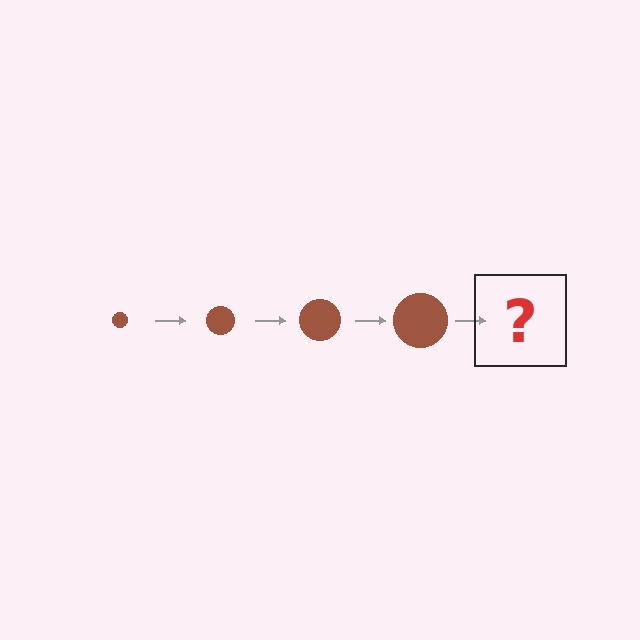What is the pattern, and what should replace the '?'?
The pattern is that the circle gets progressively larger each step. The '?' should be a brown circle, larger than the previous one.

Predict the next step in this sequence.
The next step is a brown circle, larger than the previous one.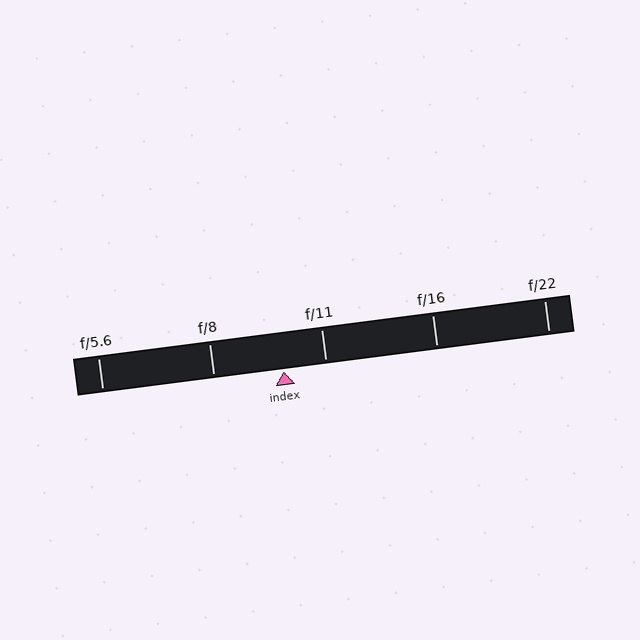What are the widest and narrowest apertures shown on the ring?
The widest aperture shown is f/5.6 and the narrowest is f/22.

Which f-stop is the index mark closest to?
The index mark is closest to f/11.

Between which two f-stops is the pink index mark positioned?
The index mark is between f/8 and f/11.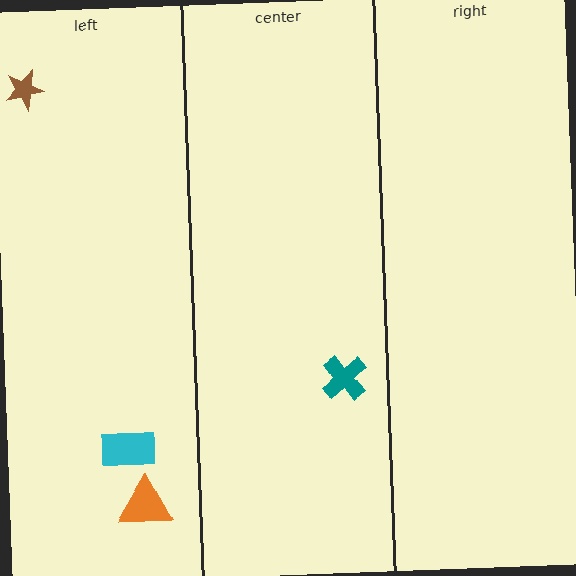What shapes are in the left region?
The cyan rectangle, the brown star, the orange triangle.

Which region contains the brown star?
The left region.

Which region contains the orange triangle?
The left region.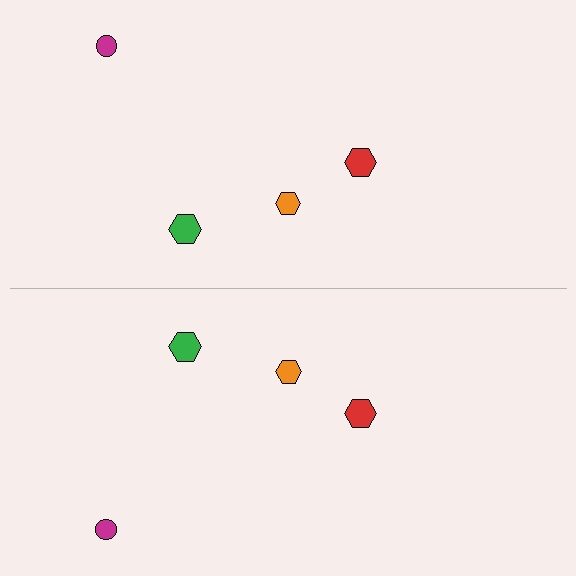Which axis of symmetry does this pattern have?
The pattern has a horizontal axis of symmetry running through the center of the image.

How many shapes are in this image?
There are 8 shapes in this image.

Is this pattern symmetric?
Yes, this pattern has bilateral (reflection) symmetry.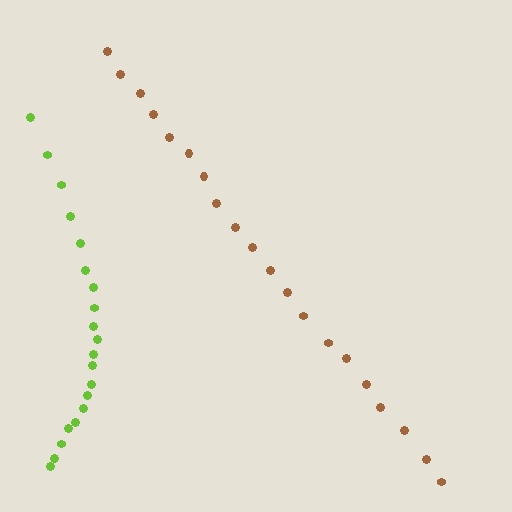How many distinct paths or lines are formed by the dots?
There are 2 distinct paths.